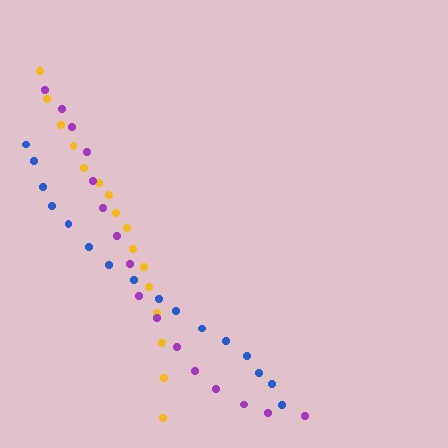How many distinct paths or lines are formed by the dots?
There are 3 distinct paths.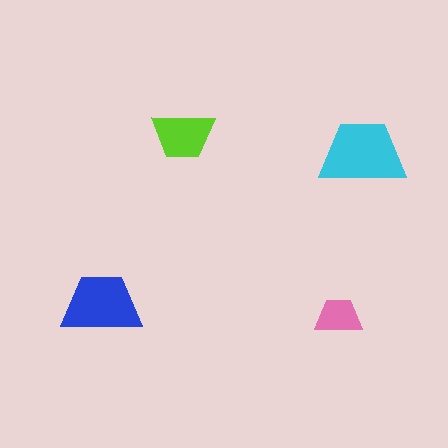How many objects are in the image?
There are 4 objects in the image.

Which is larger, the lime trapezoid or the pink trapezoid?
The lime one.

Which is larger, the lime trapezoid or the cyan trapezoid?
The cyan one.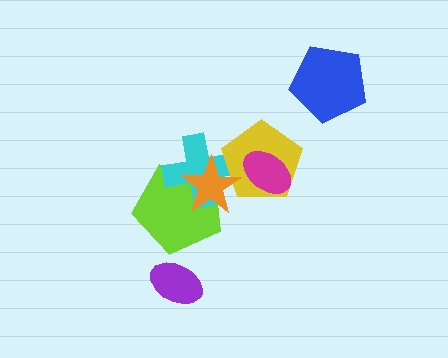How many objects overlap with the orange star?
3 objects overlap with the orange star.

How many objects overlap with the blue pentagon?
0 objects overlap with the blue pentagon.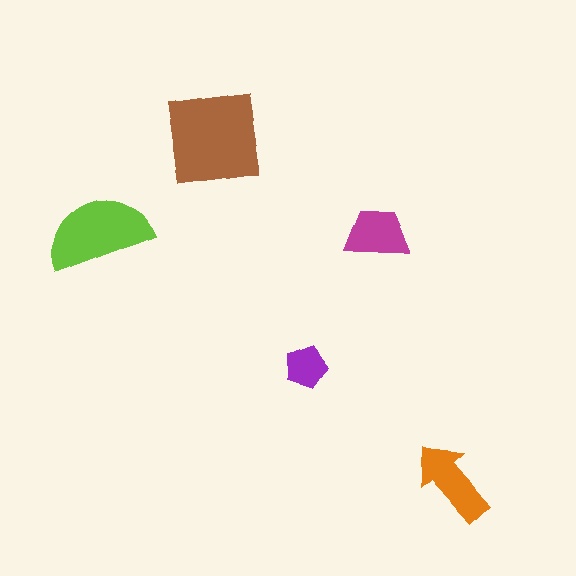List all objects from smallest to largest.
The purple pentagon, the magenta trapezoid, the orange arrow, the lime semicircle, the brown square.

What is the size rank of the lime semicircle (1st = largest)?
2nd.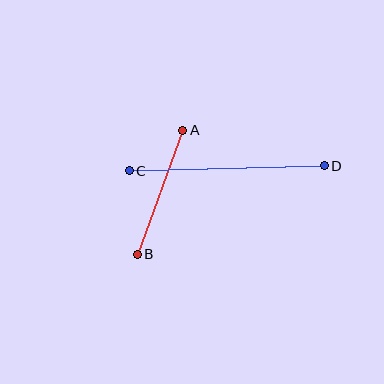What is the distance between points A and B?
The distance is approximately 132 pixels.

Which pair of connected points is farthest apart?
Points C and D are farthest apart.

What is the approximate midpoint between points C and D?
The midpoint is at approximately (227, 168) pixels.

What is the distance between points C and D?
The distance is approximately 195 pixels.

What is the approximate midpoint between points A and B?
The midpoint is at approximately (160, 192) pixels.